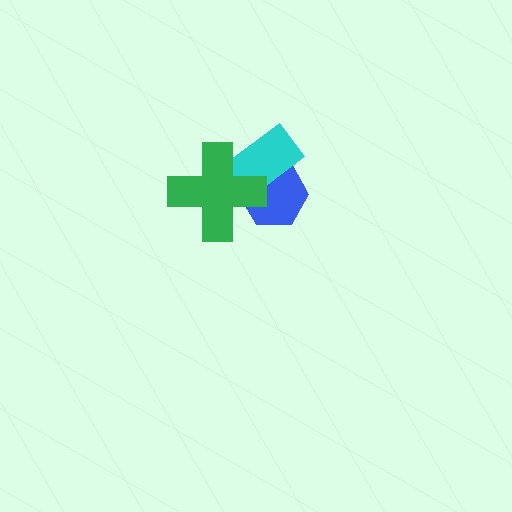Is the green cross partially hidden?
No, no other shape covers it.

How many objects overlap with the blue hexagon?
2 objects overlap with the blue hexagon.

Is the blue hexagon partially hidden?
Yes, it is partially covered by another shape.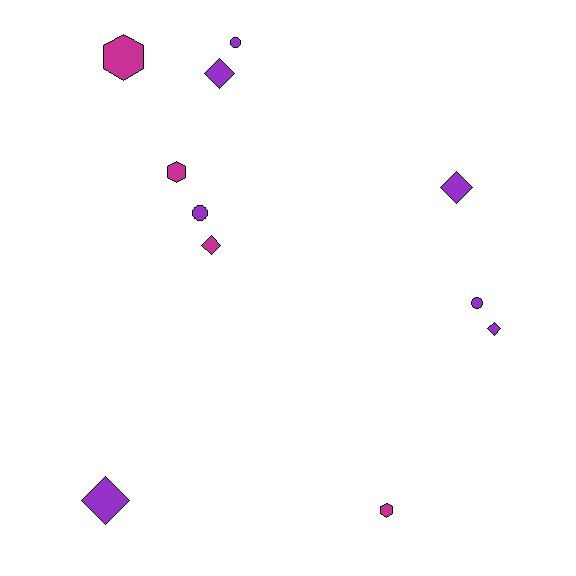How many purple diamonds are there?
There are 4 purple diamonds.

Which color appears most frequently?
Purple, with 7 objects.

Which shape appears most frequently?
Diamond, with 5 objects.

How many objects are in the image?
There are 11 objects.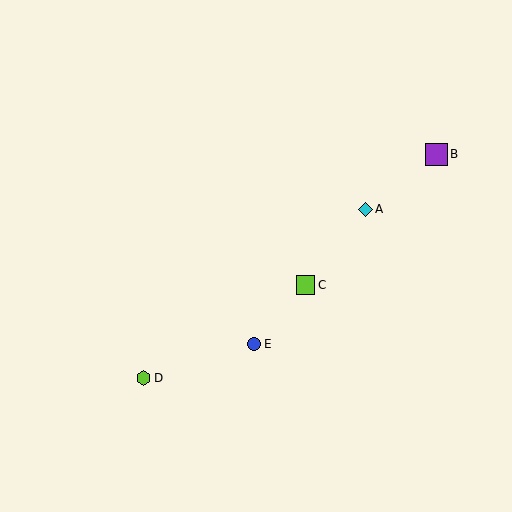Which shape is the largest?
The purple square (labeled B) is the largest.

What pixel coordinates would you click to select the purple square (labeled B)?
Click at (436, 154) to select the purple square B.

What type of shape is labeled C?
Shape C is a lime square.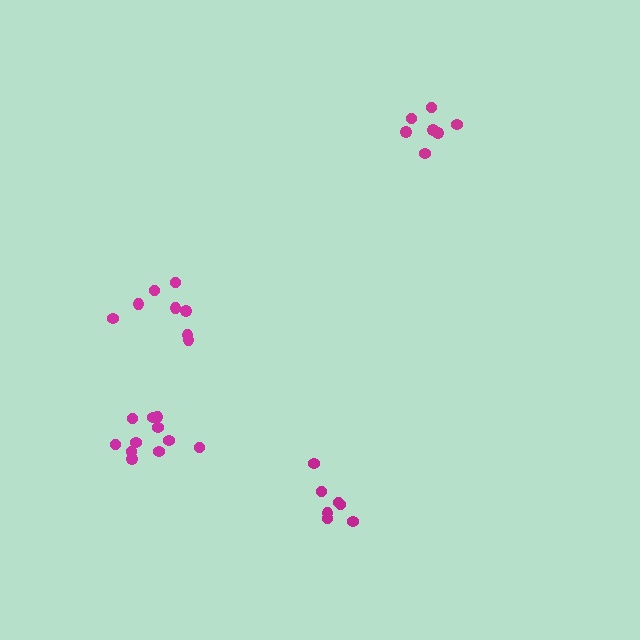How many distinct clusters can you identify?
There are 4 distinct clusters.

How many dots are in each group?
Group 1: 11 dots, Group 2: 8 dots, Group 3: 7 dots, Group 4: 7 dots (33 total).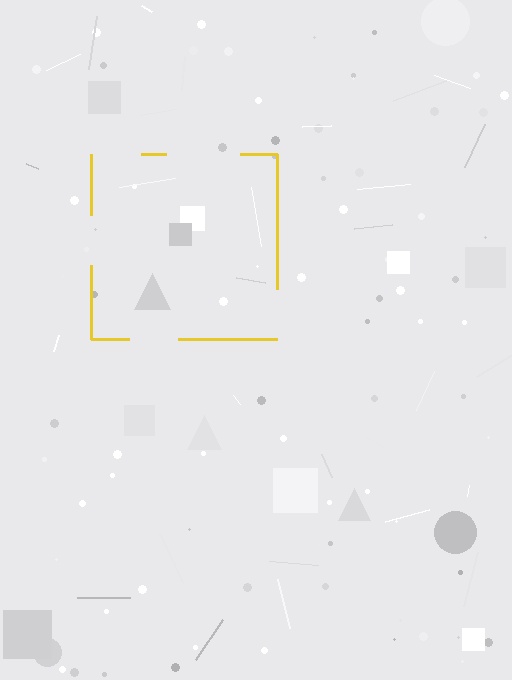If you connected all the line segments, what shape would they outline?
They would outline a square.